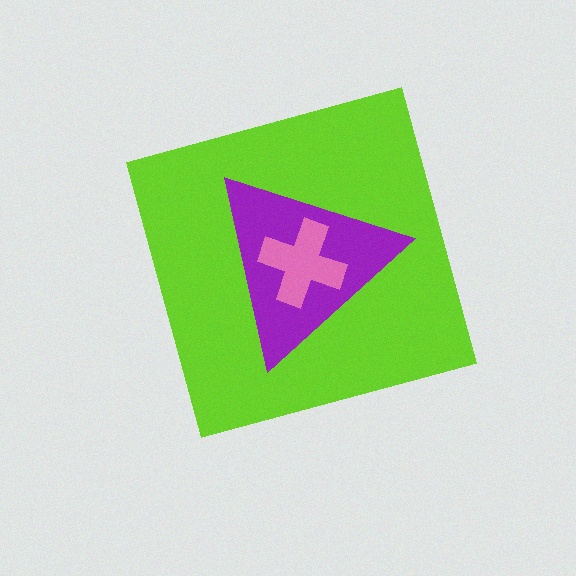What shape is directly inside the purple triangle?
The pink cross.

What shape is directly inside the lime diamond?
The purple triangle.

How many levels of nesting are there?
3.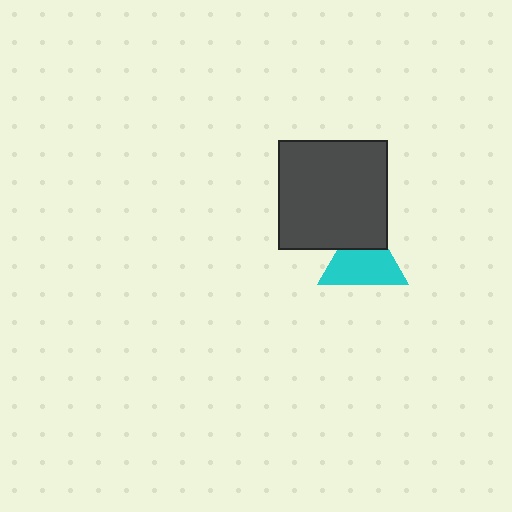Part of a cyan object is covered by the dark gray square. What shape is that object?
It is a triangle.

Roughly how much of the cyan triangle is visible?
Most of it is visible (roughly 69%).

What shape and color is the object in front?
The object in front is a dark gray square.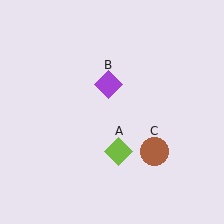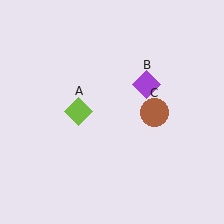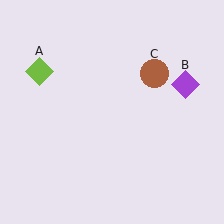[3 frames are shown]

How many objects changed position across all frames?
3 objects changed position: lime diamond (object A), purple diamond (object B), brown circle (object C).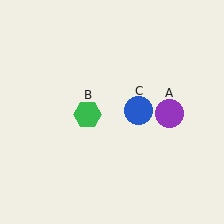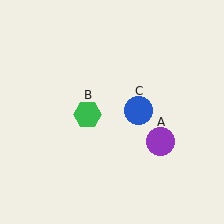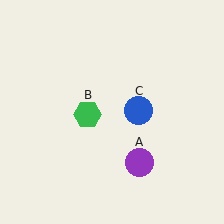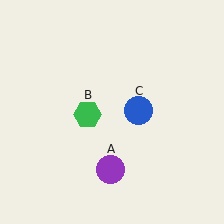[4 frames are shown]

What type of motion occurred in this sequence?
The purple circle (object A) rotated clockwise around the center of the scene.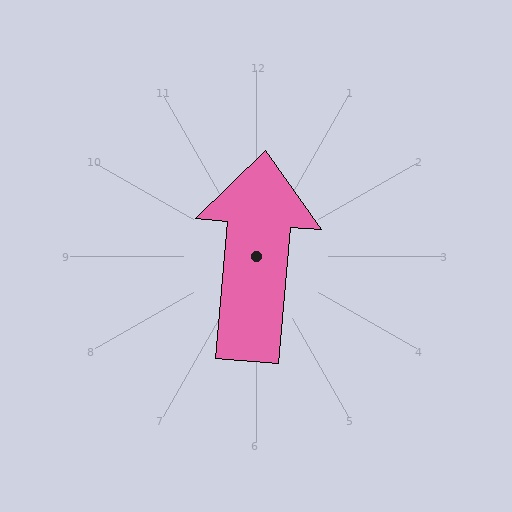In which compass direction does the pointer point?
North.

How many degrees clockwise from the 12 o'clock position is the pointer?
Approximately 5 degrees.